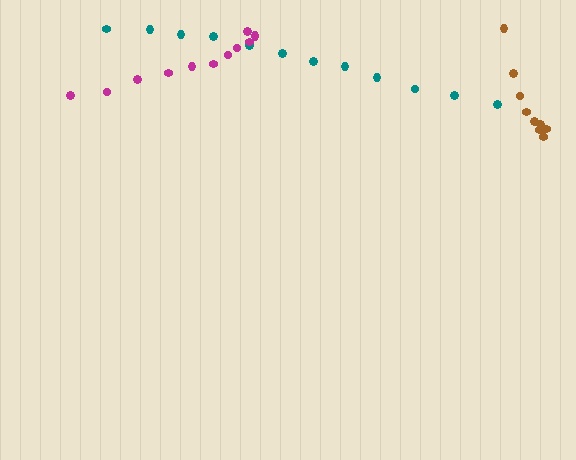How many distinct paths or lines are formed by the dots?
There are 3 distinct paths.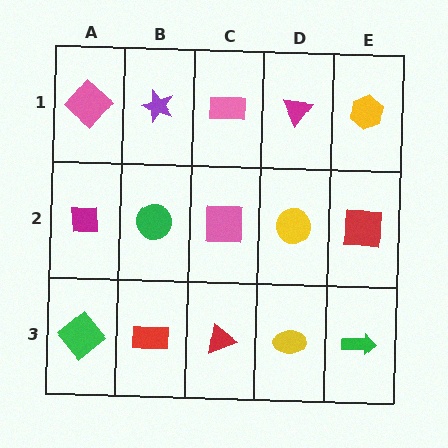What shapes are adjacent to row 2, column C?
A pink rectangle (row 1, column C), a red triangle (row 3, column C), a green circle (row 2, column B), a yellow circle (row 2, column D).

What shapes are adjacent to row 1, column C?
A pink square (row 2, column C), a purple star (row 1, column B), a magenta triangle (row 1, column D).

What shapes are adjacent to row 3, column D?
A yellow circle (row 2, column D), a red triangle (row 3, column C), a green arrow (row 3, column E).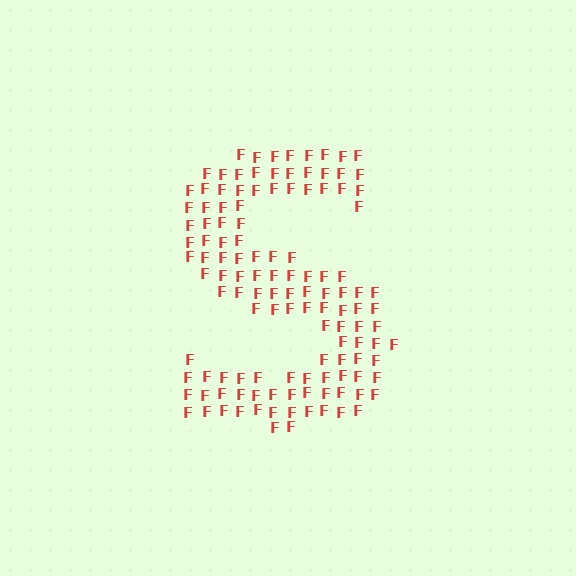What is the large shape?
The large shape is the letter S.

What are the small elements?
The small elements are letter F's.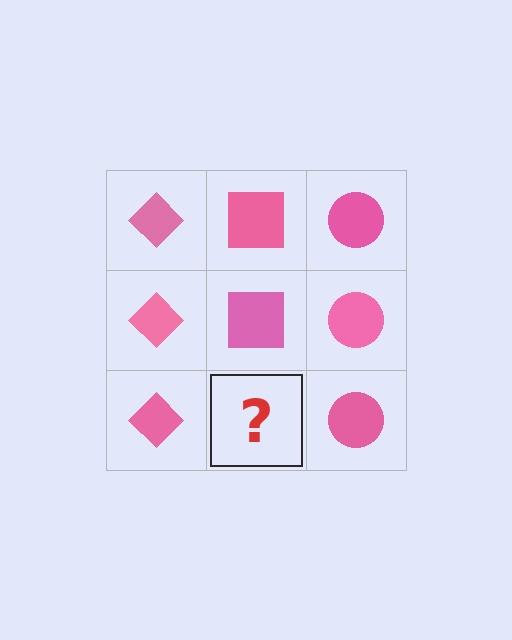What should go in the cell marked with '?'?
The missing cell should contain a pink square.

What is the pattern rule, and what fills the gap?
The rule is that each column has a consistent shape. The gap should be filled with a pink square.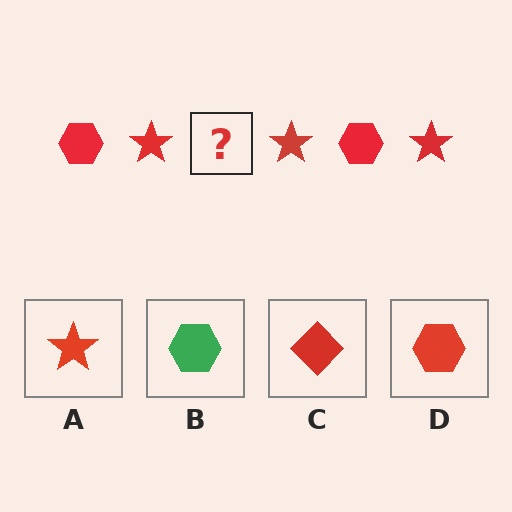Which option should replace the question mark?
Option D.